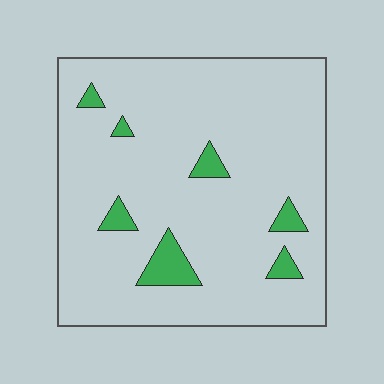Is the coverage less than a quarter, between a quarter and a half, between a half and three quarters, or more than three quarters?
Less than a quarter.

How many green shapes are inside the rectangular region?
7.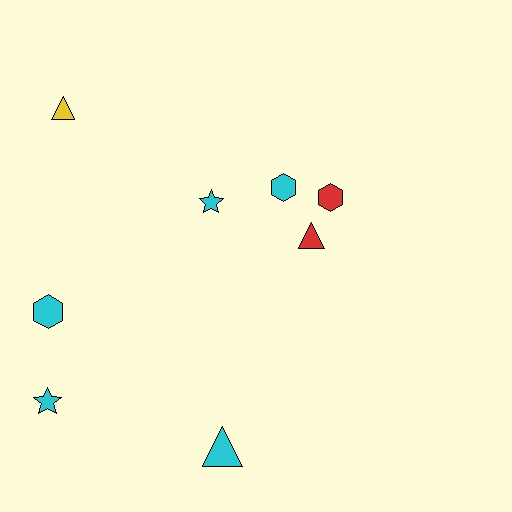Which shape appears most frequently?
Hexagon, with 3 objects.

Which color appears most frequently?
Cyan, with 5 objects.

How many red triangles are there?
There is 1 red triangle.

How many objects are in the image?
There are 8 objects.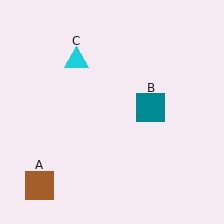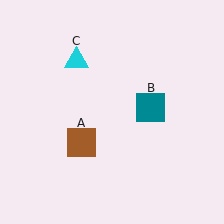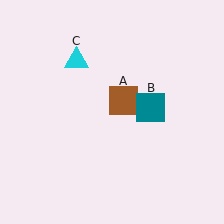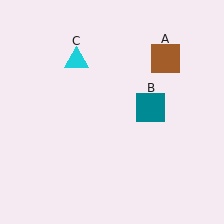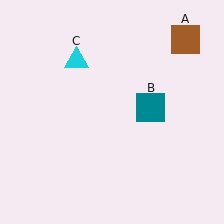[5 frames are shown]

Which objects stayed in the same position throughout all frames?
Teal square (object B) and cyan triangle (object C) remained stationary.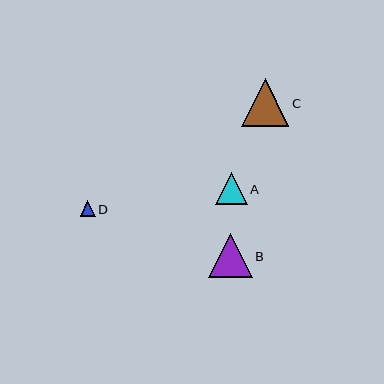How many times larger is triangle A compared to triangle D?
Triangle A is approximately 2.1 times the size of triangle D.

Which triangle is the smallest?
Triangle D is the smallest with a size of approximately 15 pixels.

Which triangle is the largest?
Triangle C is the largest with a size of approximately 47 pixels.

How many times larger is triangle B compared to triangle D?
Triangle B is approximately 2.8 times the size of triangle D.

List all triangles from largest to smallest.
From largest to smallest: C, B, A, D.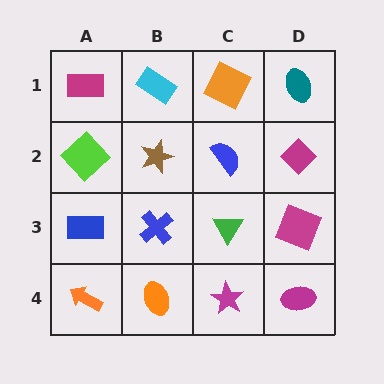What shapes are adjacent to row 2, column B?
A cyan rectangle (row 1, column B), a blue cross (row 3, column B), a lime diamond (row 2, column A), a blue semicircle (row 2, column C).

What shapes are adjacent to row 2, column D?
A teal ellipse (row 1, column D), a magenta square (row 3, column D), a blue semicircle (row 2, column C).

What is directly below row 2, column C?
A green triangle.